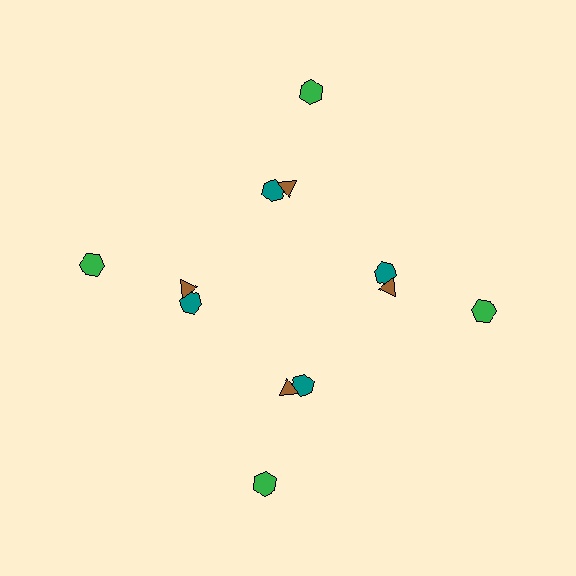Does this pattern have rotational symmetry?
Yes, this pattern has 4-fold rotational symmetry. It looks the same after rotating 90 degrees around the center.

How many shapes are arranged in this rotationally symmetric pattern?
There are 12 shapes, arranged in 4 groups of 3.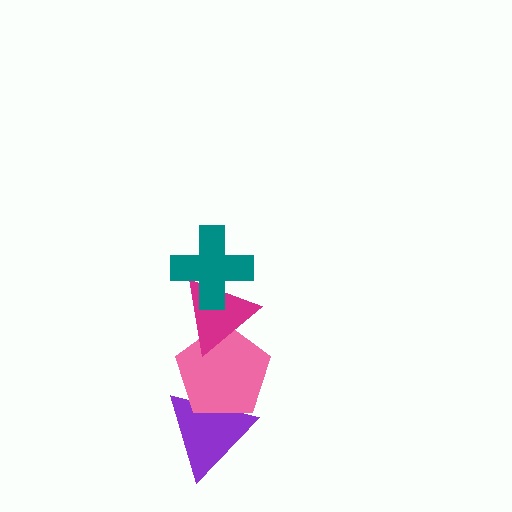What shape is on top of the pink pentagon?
The magenta triangle is on top of the pink pentagon.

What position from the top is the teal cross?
The teal cross is 1st from the top.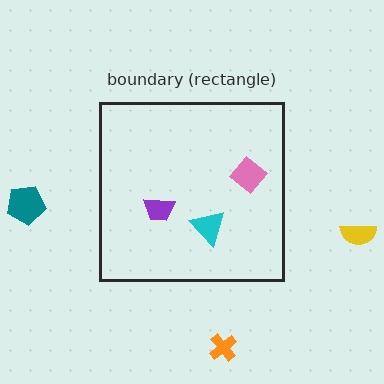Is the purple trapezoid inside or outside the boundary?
Inside.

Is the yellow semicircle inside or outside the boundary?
Outside.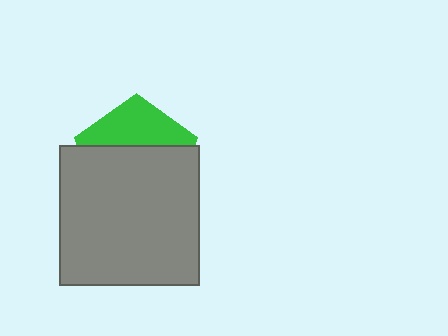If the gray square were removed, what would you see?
You would see the complete green pentagon.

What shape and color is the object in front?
The object in front is a gray square.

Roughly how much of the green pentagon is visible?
A small part of it is visible (roughly 37%).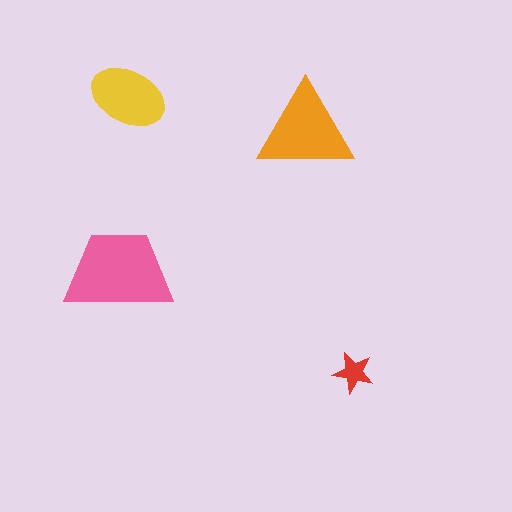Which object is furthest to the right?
The red star is rightmost.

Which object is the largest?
The pink trapezoid.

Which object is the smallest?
The red star.